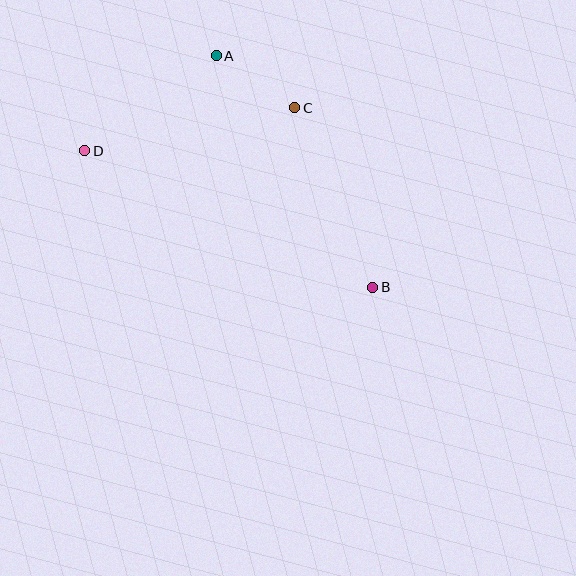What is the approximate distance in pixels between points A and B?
The distance between A and B is approximately 279 pixels.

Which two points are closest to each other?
Points A and C are closest to each other.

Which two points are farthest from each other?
Points B and D are farthest from each other.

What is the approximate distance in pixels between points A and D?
The distance between A and D is approximately 162 pixels.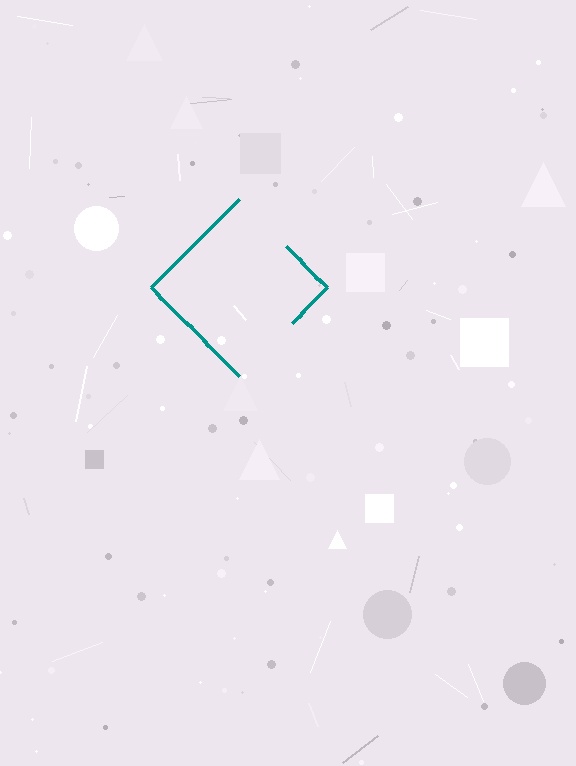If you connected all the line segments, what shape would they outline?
They would outline a diamond.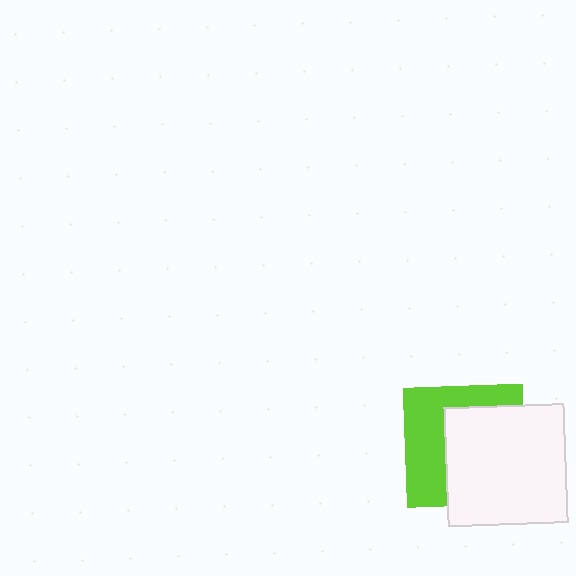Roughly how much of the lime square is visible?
About half of it is visible (roughly 46%).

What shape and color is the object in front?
The object in front is a white square.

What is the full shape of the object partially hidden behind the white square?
The partially hidden object is a lime square.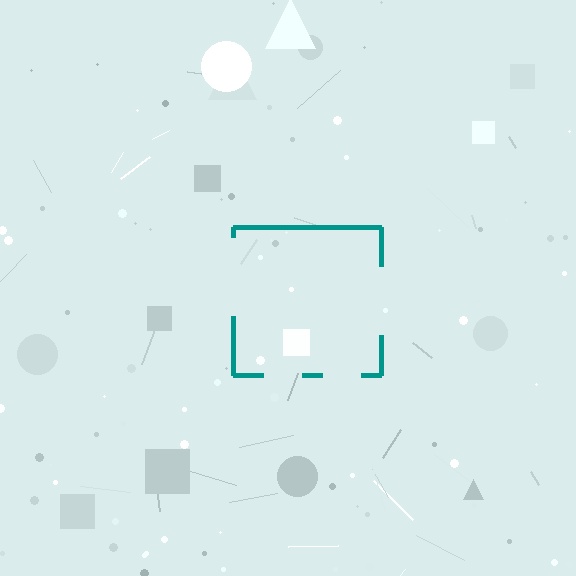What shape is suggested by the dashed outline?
The dashed outline suggests a square.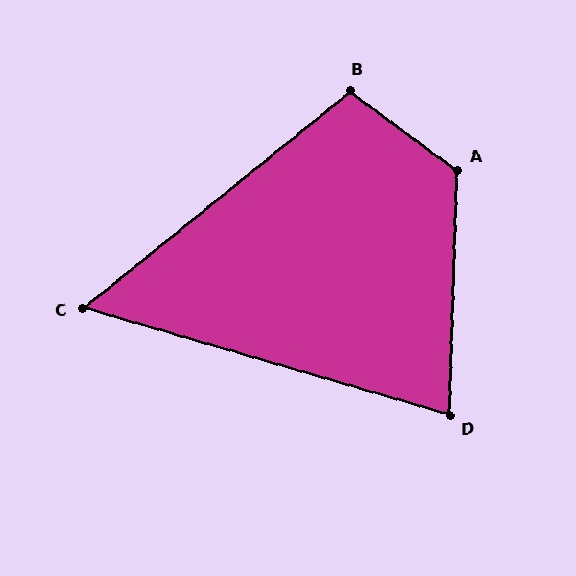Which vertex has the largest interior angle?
A, at approximately 125 degrees.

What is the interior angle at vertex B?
Approximately 105 degrees (obtuse).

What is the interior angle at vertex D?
Approximately 75 degrees (acute).